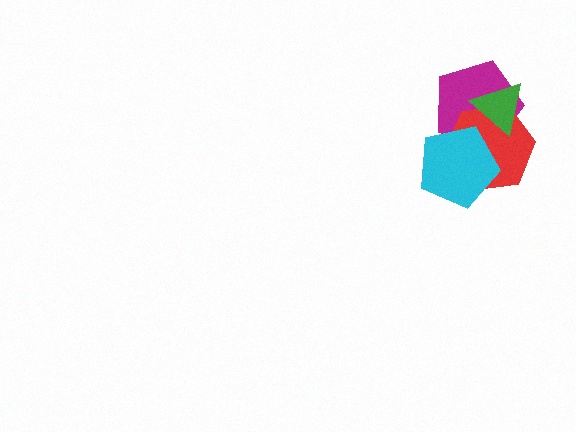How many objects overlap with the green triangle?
2 objects overlap with the green triangle.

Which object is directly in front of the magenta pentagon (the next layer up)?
The red hexagon is directly in front of the magenta pentagon.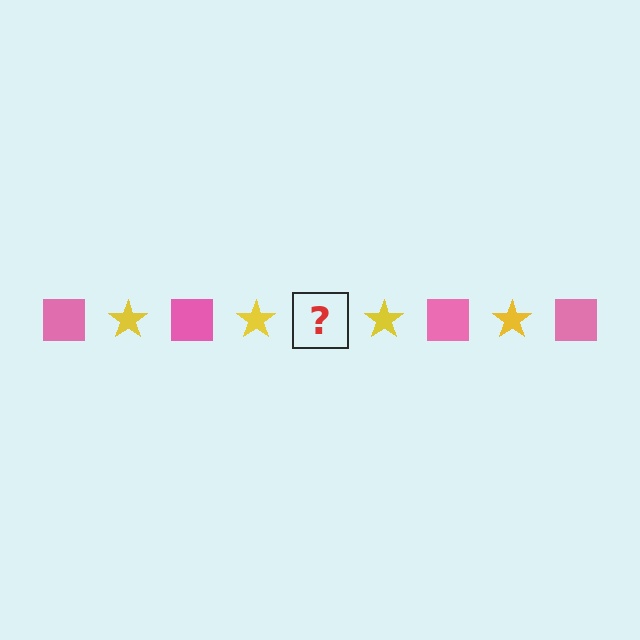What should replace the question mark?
The question mark should be replaced with a pink square.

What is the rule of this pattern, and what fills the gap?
The rule is that the pattern alternates between pink square and yellow star. The gap should be filled with a pink square.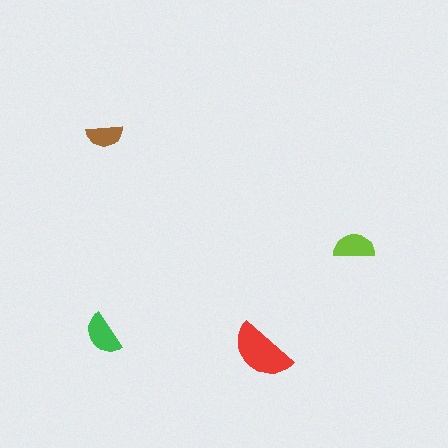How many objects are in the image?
There are 4 objects in the image.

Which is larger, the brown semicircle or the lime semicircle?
The lime one.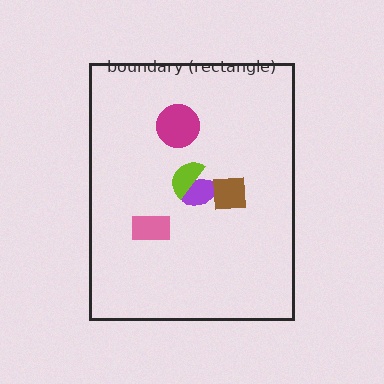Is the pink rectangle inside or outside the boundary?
Inside.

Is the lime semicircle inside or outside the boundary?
Inside.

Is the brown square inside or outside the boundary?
Inside.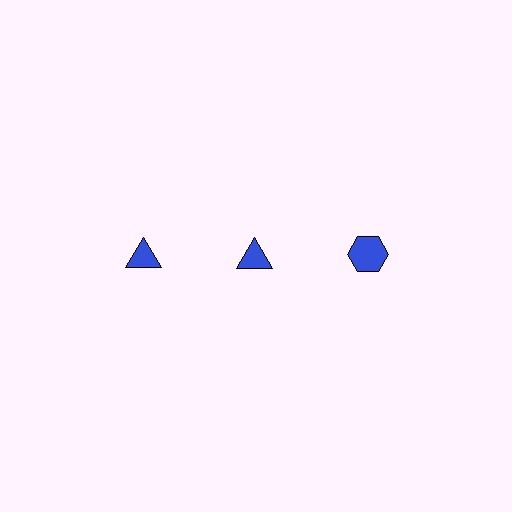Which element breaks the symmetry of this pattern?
The blue hexagon in the top row, center column breaks the symmetry. All other shapes are blue triangles.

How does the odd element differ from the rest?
It has a different shape: hexagon instead of triangle.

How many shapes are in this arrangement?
There are 3 shapes arranged in a grid pattern.